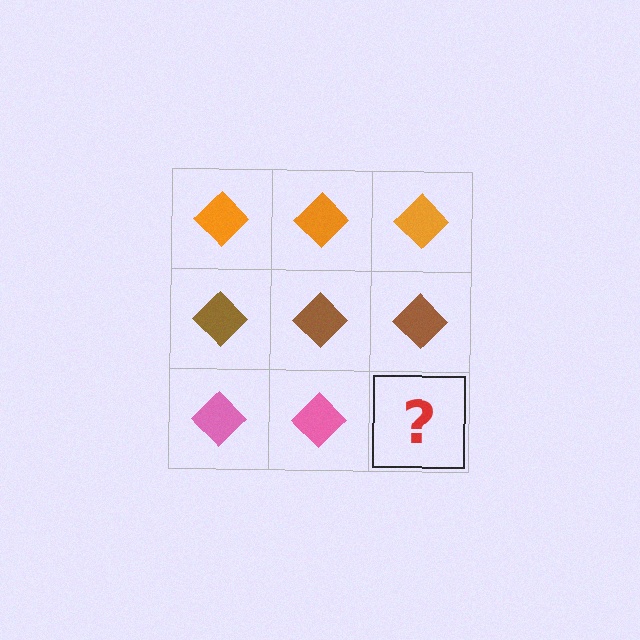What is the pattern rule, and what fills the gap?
The rule is that each row has a consistent color. The gap should be filled with a pink diamond.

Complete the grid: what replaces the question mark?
The question mark should be replaced with a pink diamond.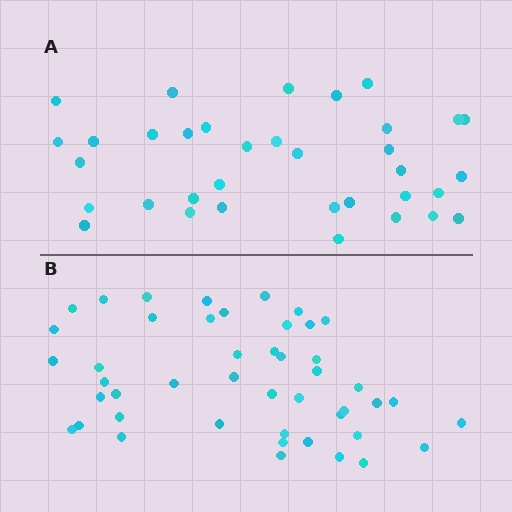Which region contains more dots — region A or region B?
Region B (the bottom region) has more dots.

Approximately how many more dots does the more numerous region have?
Region B has roughly 12 or so more dots than region A.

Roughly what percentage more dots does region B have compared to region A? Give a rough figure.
About 30% more.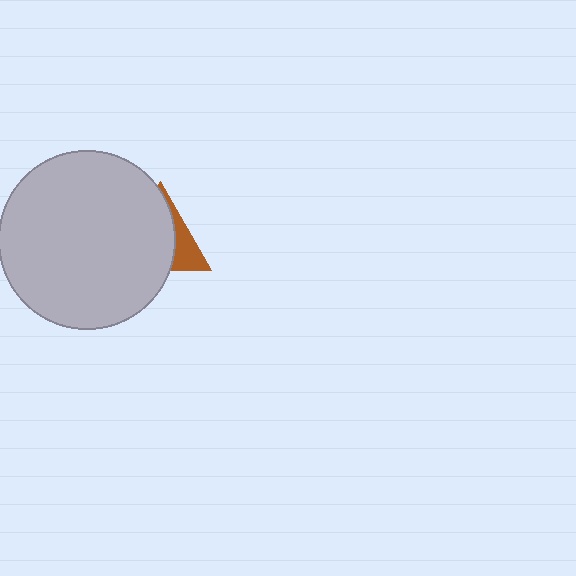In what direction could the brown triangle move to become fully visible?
The brown triangle could move right. That would shift it out from behind the light gray circle entirely.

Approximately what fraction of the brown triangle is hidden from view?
Roughly 70% of the brown triangle is hidden behind the light gray circle.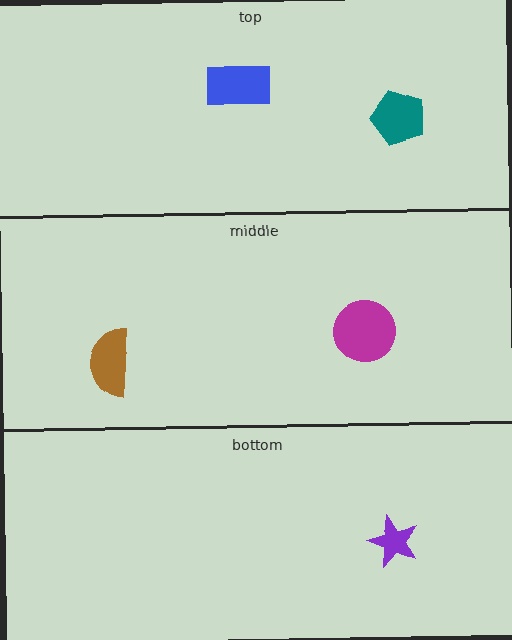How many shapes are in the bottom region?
1.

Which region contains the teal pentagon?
The top region.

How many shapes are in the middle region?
2.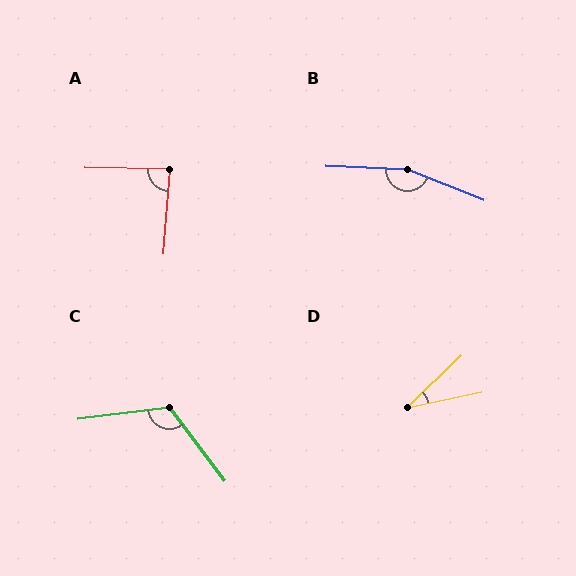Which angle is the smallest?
D, at approximately 32 degrees.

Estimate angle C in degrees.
Approximately 120 degrees.